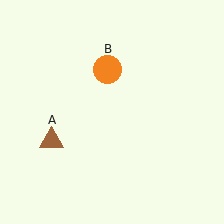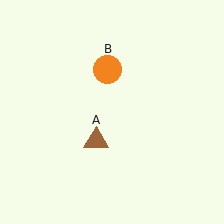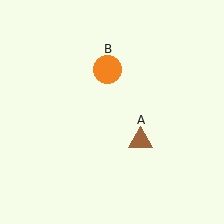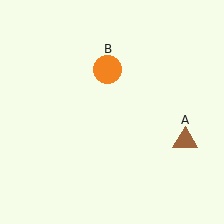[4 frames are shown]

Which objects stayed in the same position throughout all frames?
Orange circle (object B) remained stationary.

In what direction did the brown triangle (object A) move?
The brown triangle (object A) moved right.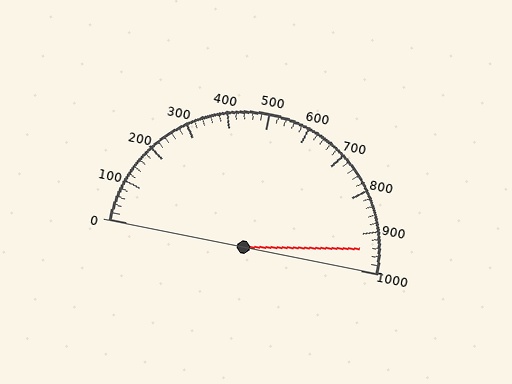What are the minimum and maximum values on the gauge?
The gauge ranges from 0 to 1000.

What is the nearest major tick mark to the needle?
The nearest major tick mark is 900.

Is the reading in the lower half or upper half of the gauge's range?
The reading is in the upper half of the range (0 to 1000).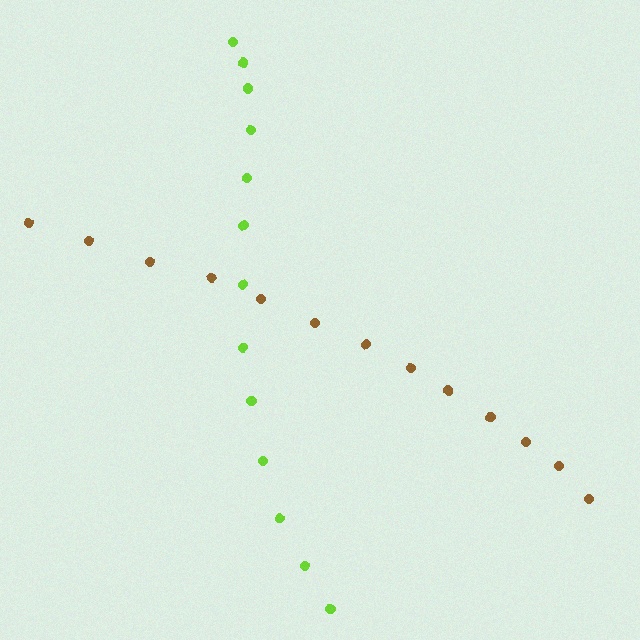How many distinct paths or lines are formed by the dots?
There are 2 distinct paths.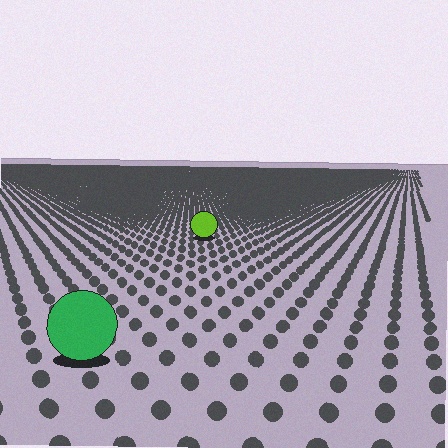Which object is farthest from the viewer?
The lime circle is farthest from the viewer. It appears smaller and the ground texture around it is denser.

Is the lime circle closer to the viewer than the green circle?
No. The green circle is closer — you can tell from the texture gradient: the ground texture is coarser near it.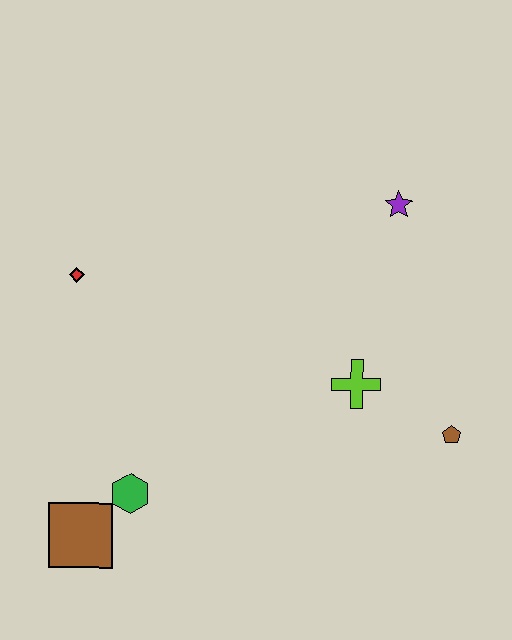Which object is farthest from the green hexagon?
The purple star is farthest from the green hexagon.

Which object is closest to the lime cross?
The brown pentagon is closest to the lime cross.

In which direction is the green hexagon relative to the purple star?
The green hexagon is below the purple star.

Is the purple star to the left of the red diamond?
No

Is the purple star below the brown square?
No